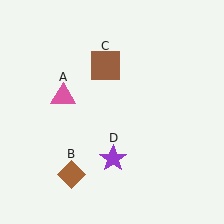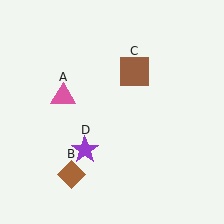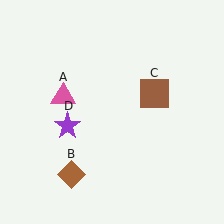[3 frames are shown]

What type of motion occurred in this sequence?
The brown square (object C), purple star (object D) rotated clockwise around the center of the scene.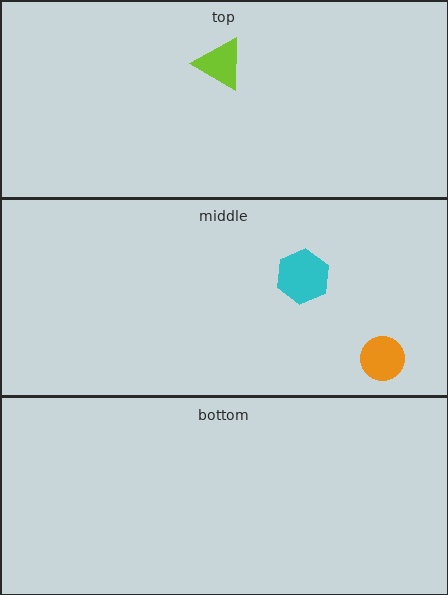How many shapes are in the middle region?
2.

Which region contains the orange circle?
The middle region.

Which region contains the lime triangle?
The top region.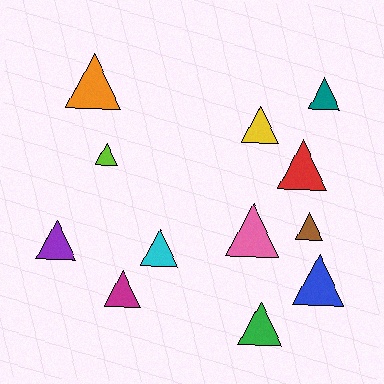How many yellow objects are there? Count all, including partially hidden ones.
There is 1 yellow object.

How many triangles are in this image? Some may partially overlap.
There are 12 triangles.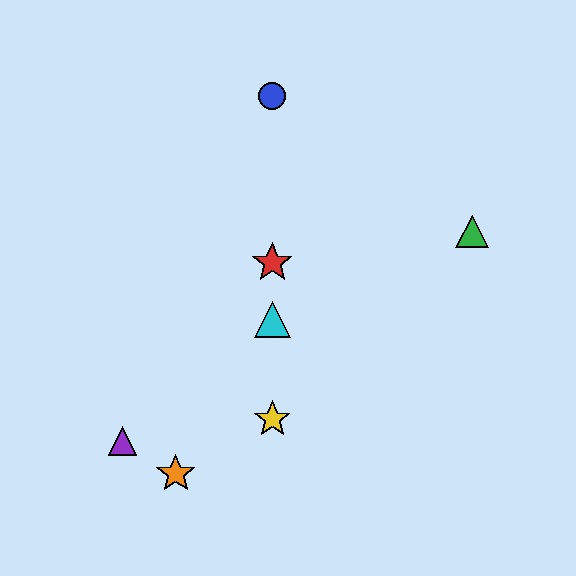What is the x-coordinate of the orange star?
The orange star is at x≈176.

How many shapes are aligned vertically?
4 shapes (the red star, the blue circle, the yellow star, the cyan triangle) are aligned vertically.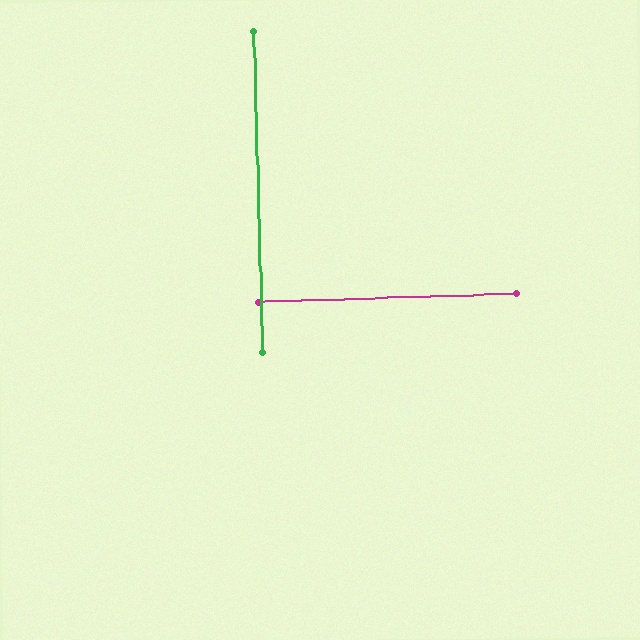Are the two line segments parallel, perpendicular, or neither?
Perpendicular — they meet at approximately 90°.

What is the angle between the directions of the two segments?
Approximately 90 degrees.